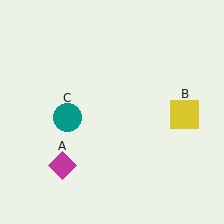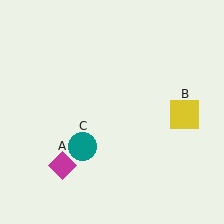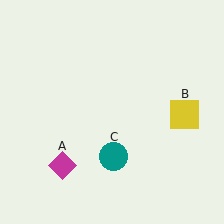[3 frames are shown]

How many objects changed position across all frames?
1 object changed position: teal circle (object C).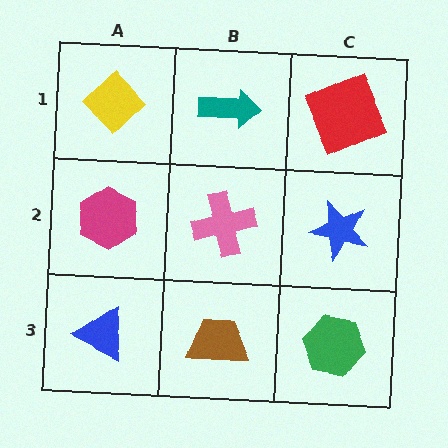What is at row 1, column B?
A teal arrow.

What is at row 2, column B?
A pink cross.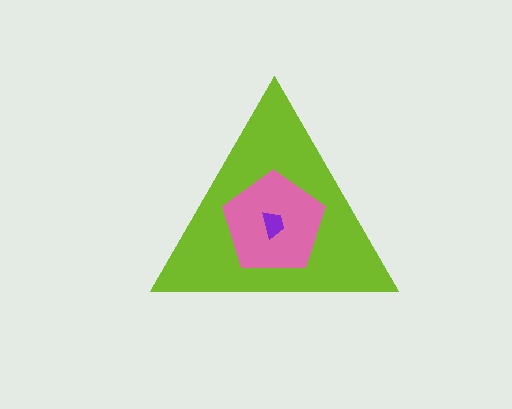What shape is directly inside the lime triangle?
The pink pentagon.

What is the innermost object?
The purple trapezoid.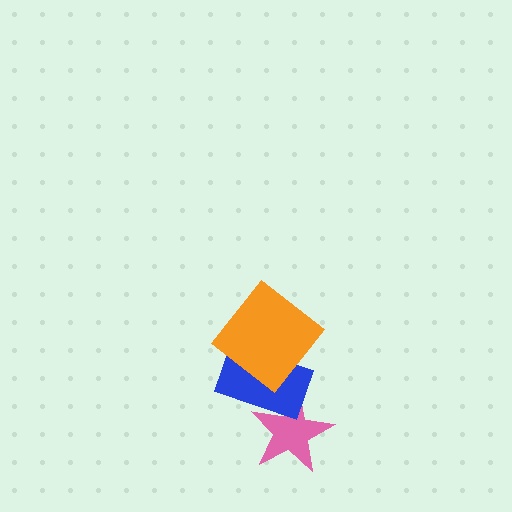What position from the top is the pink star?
The pink star is 3rd from the top.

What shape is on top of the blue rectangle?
The orange diamond is on top of the blue rectangle.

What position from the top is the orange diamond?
The orange diamond is 1st from the top.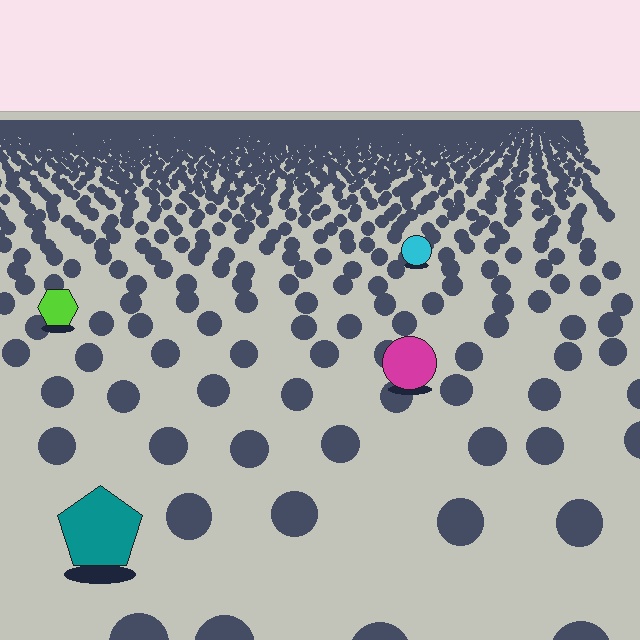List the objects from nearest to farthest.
From nearest to farthest: the teal pentagon, the magenta circle, the lime hexagon, the cyan circle.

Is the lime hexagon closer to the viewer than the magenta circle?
No. The magenta circle is closer — you can tell from the texture gradient: the ground texture is coarser near it.